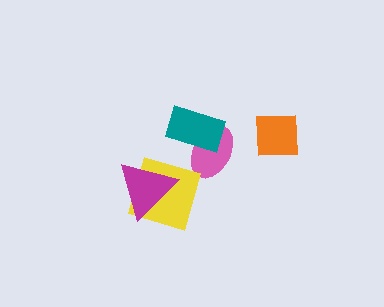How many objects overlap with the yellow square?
1 object overlaps with the yellow square.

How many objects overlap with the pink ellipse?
1 object overlaps with the pink ellipse.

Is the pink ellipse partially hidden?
Yes, it is partially covered by another shape.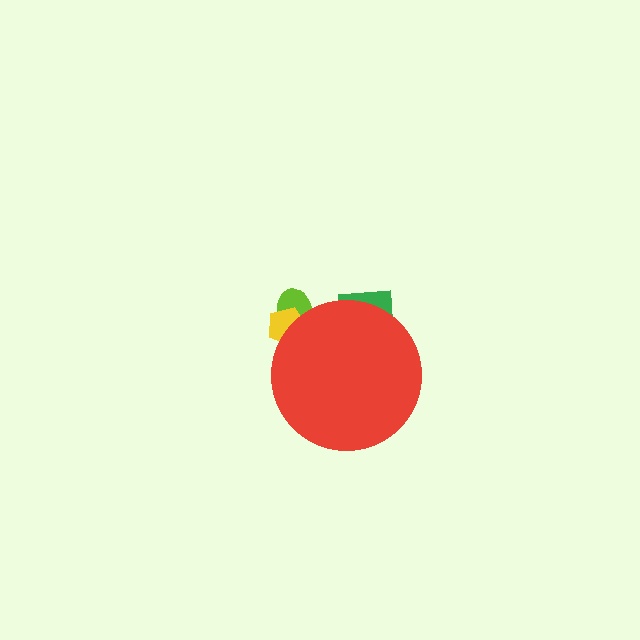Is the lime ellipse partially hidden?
Yes, the lime ellipse is partially hidden behind the red circle.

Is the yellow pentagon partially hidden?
Yes, the yellow pentagon is partially hidden behind the red circle.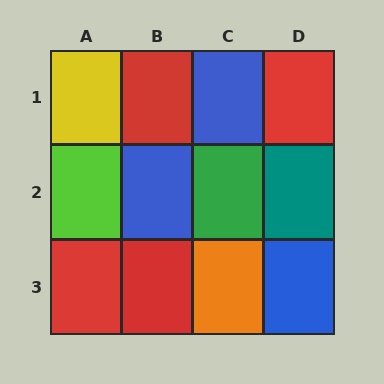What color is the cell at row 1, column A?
Yellow.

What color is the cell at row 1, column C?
Blue.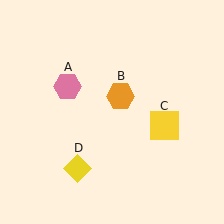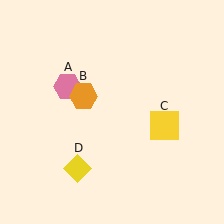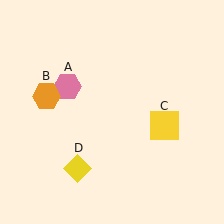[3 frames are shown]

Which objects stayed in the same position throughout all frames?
Pink hexagon (object A) and yellow square (object C) and yellow diamond (object D) remained stationary.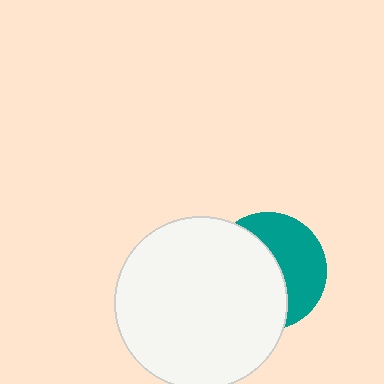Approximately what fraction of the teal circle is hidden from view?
Roughly 56% of the teal circle is hidden behind the white circle.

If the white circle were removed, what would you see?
You would see the complete teal circle.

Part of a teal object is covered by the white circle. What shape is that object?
It is a circle.